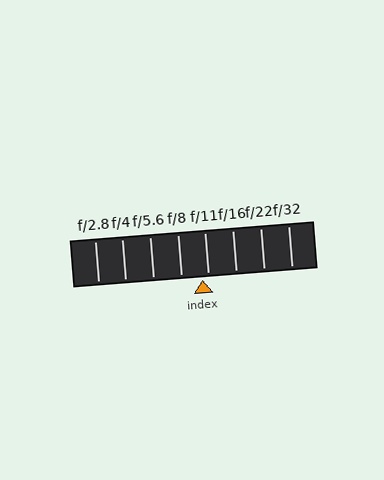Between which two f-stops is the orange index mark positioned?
The index mark is between f/8 and f/11.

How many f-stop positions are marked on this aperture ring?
There are 8 f-stop positions marked.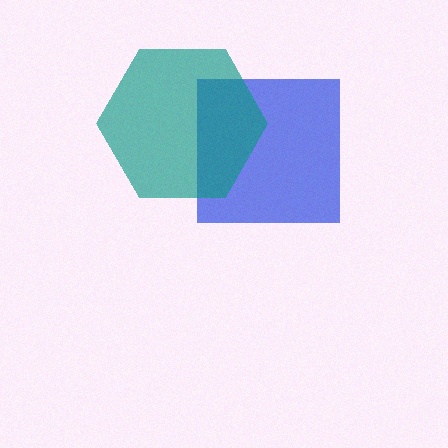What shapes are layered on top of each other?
The layered shapes are: a blue square, a teal hexagon.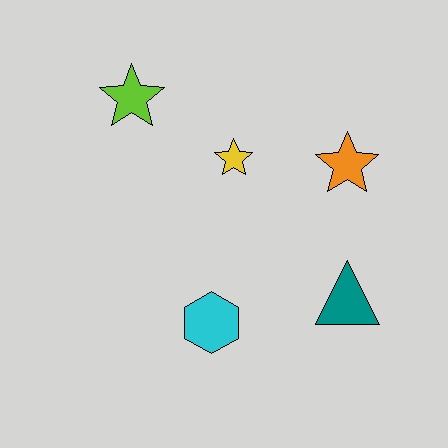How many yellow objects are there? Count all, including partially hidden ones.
There is 1 yellow object.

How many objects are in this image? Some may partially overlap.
There are 5 objects.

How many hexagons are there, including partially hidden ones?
There is 1 hexagon.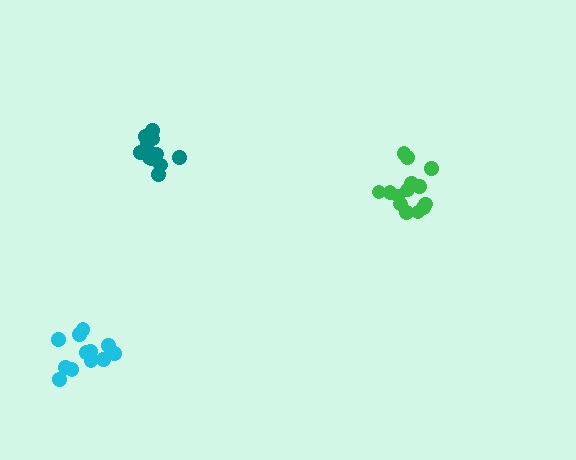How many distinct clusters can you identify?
There are 3 distinct clusters.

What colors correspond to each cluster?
The clusters are colored: teal, cyan, green.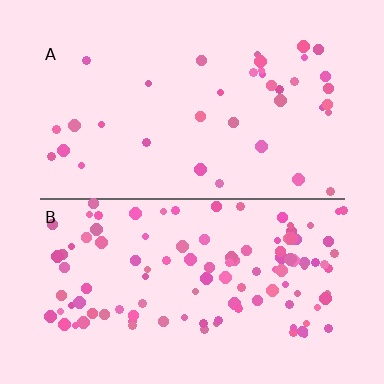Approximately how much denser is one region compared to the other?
Approximately 2.9× — region B over region A.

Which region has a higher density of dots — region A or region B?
B (the bottom).